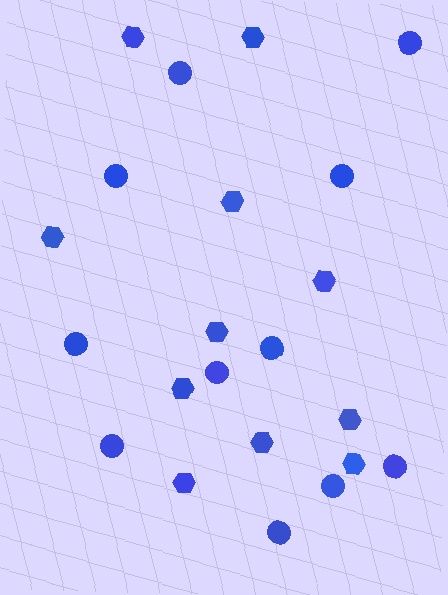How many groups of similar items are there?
There are 2 groups: one group of circles (11) and one group of hexagons (11).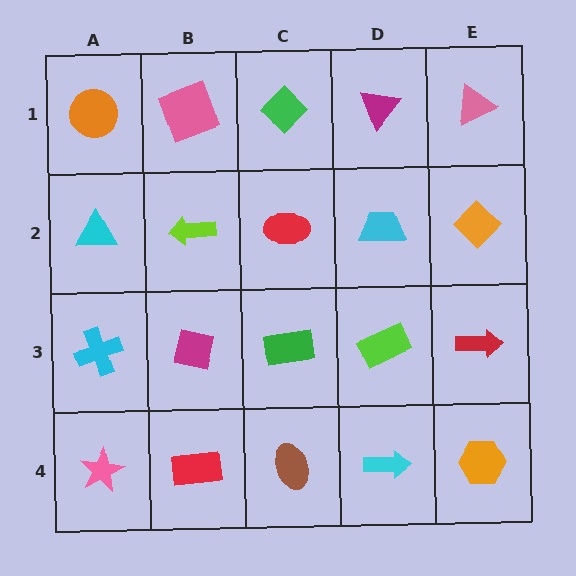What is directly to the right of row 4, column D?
An orange hexagon.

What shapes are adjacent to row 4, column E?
A red arrow (row 3, column E), a cyan arrow (row 4, column D).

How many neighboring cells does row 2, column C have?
4.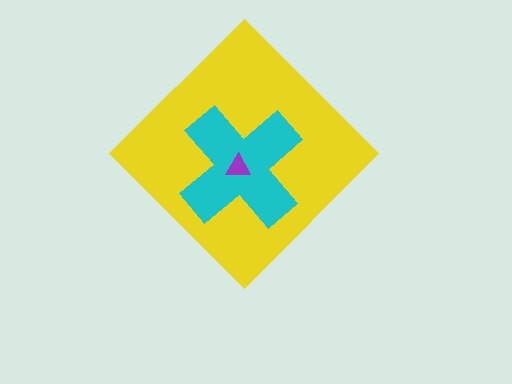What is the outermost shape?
The yellow diamond.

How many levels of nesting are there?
3.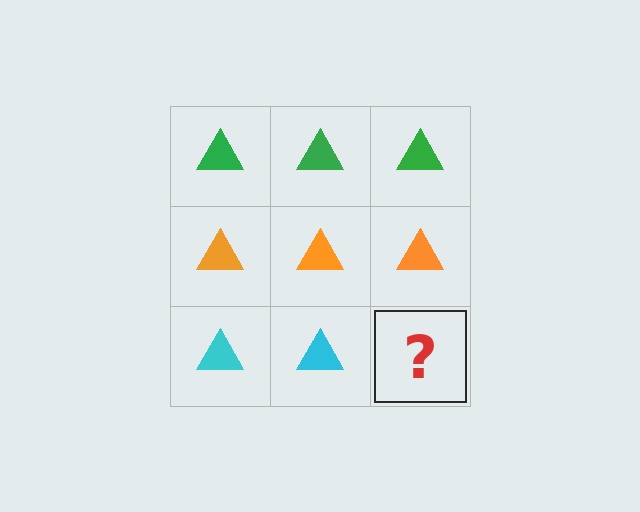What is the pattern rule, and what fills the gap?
The rule is that each row has a consistent color. The gap should be filled with a cyan triangle.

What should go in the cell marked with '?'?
The missing cell should contain a cyan triangle.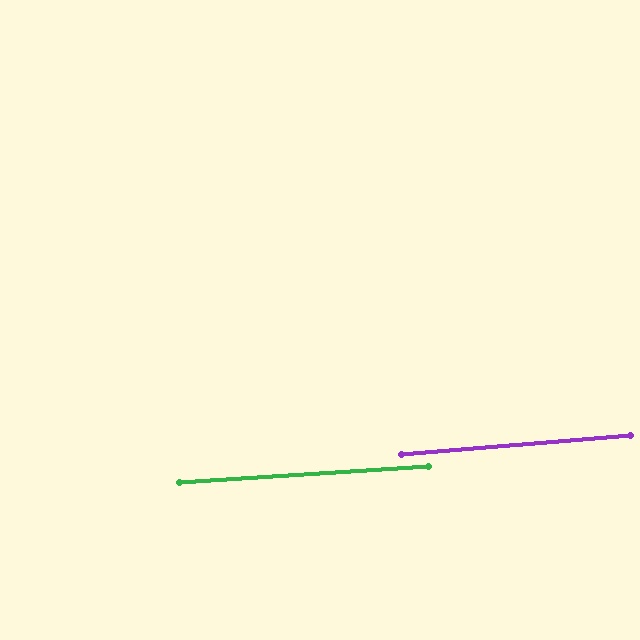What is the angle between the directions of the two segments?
Approximately 1 degree.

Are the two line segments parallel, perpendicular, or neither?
Parallel — their directions differ by only 1.1°.